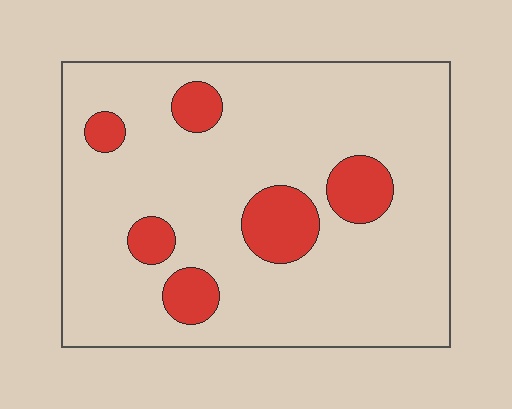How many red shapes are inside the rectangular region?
6.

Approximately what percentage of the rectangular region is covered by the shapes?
Approximately 15%.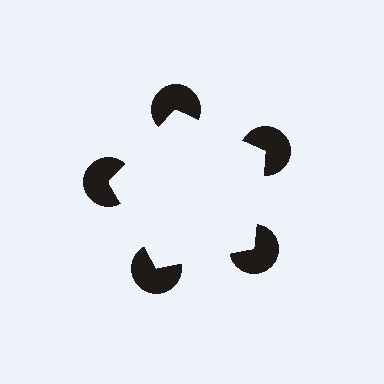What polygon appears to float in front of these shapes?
An illusory pentagon — its edges are inferred from the aligned wedge cuts in the pac-man discs, not physically drawn.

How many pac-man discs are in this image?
There are 5 — one at each vertex of the illusory pentagon.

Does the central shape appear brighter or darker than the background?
It typically appears slightly brighter than the background, even though no actual brightness change is drawn.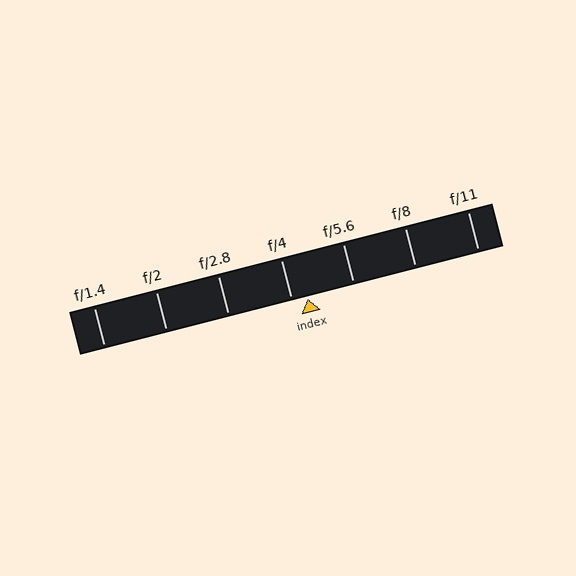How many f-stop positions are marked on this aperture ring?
There are 7 f-stop positions marked.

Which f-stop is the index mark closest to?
The index mark is closest to f/4.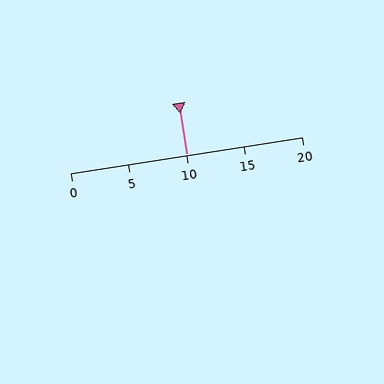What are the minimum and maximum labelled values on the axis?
The axis runs from 0 to 20.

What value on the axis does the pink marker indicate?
The marker indicates approximately 10.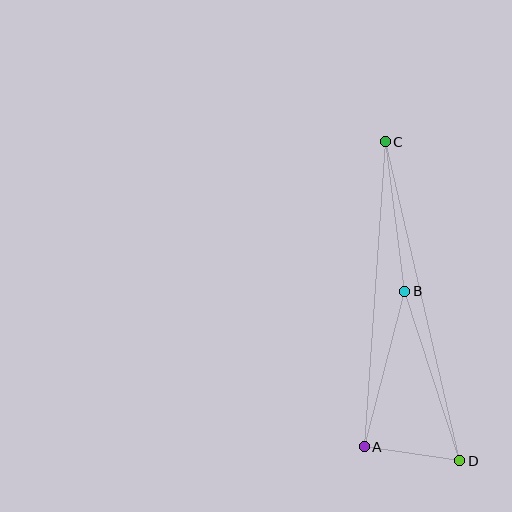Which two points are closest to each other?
Points A and D are closest to each other.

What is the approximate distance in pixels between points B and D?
The distance between B and D is approximately 178 pixels.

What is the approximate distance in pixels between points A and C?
The distance between A and C is approximately 306 pixels.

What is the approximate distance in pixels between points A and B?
The distance between A and B is approximately 161 pixels.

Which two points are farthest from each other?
Points C and D are farthest from each other.